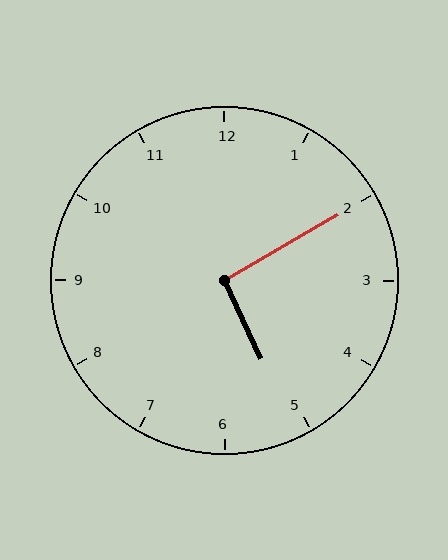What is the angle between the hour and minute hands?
Approximately 95 degrees.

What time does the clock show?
5:10.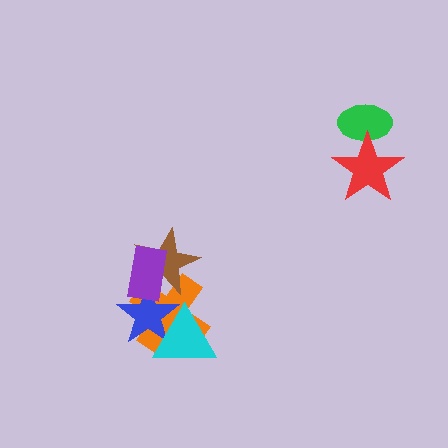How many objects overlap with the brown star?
3 objects overlap with the brown star.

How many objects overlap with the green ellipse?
1 object overlaps with the green ellipse.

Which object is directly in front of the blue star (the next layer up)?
The brown star is directly in front of the blue star.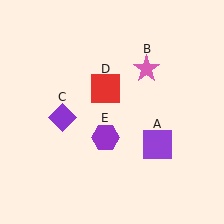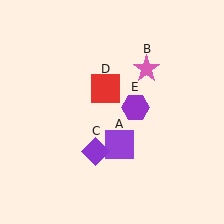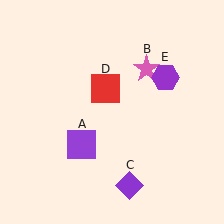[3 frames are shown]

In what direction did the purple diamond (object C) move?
The purple diamond (object C) moved down and to the right.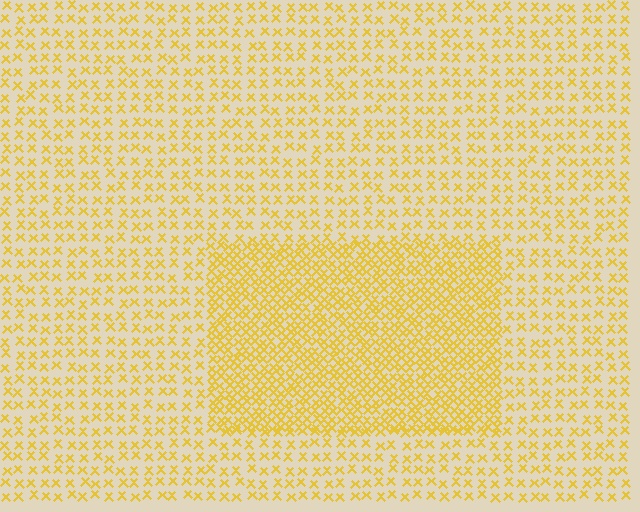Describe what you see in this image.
The image contains small yellow elements arranged at two different densities. A rectangle-shaped region is visible where the elements are more densely packed than the surrounding area.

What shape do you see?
I see a rectangle.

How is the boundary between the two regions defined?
The boundary is defined by a change in element density (approximately 2.2x ratio). All elements are the same color, size, and shape.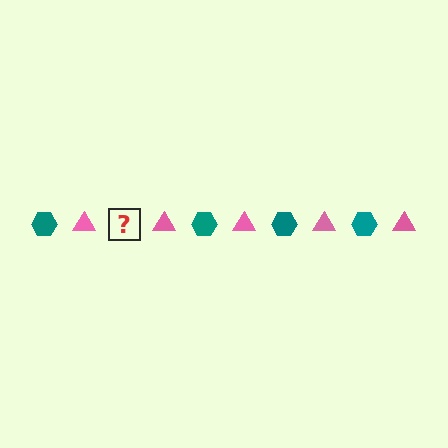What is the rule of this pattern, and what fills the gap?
The rule is that the pattern alternates between teal hexagon and pink triangle. The gap should be filled with a teal hexagon.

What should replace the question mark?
The question mark should be replaced with a teal hexagon.